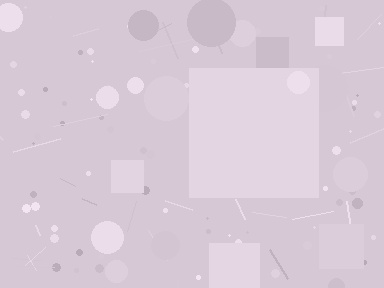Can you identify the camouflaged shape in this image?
The camouflaged shape is a square.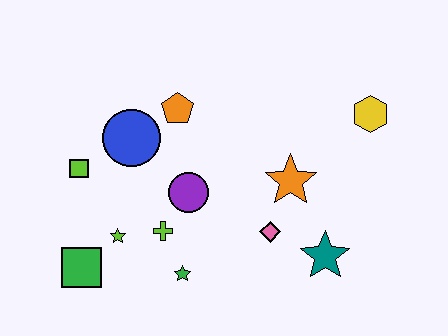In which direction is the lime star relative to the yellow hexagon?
The lime star is to the left of the yellow hexagon.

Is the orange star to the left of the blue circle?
No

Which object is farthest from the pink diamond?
The lime square is farthest from the pink diamond.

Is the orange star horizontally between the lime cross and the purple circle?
No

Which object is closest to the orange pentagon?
The blue circle is closest to the orange pentagon.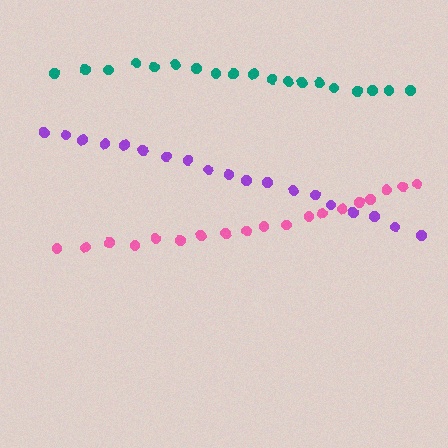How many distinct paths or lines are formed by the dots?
There are 3 distinct paths.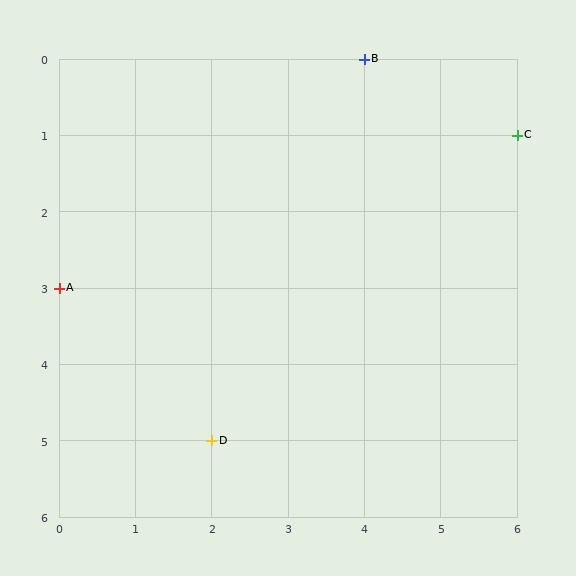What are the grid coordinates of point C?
Point C is at grid coordinates (6, 1).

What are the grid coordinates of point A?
Point A is at grid coordinates (0, 3).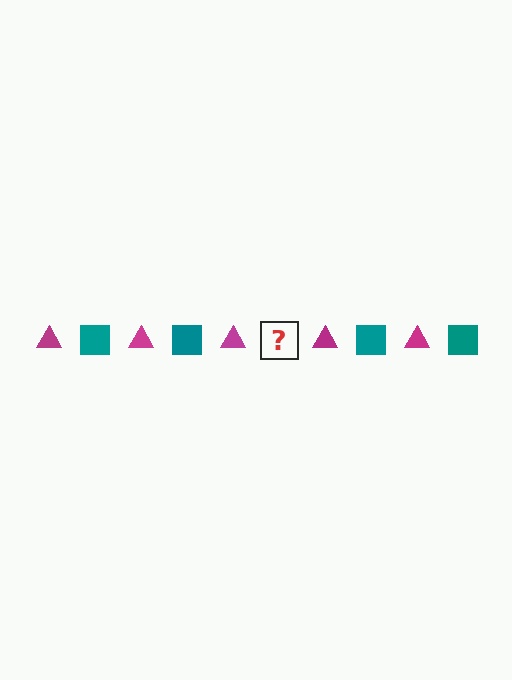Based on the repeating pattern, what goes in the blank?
The blank should be a teal square.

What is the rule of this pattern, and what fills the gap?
The rule is that the pattern alternates between magenta triangle and teal square. The gap should be filled with a teal square.